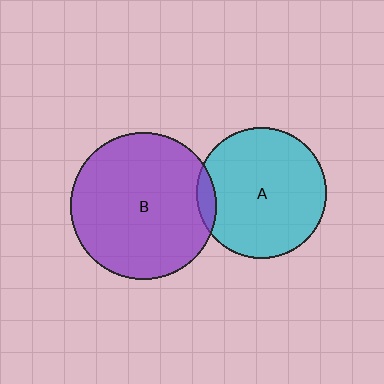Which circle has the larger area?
Circle B (purple).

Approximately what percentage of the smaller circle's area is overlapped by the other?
Approximately 5%.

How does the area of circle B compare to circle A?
Approximately 1.3 times.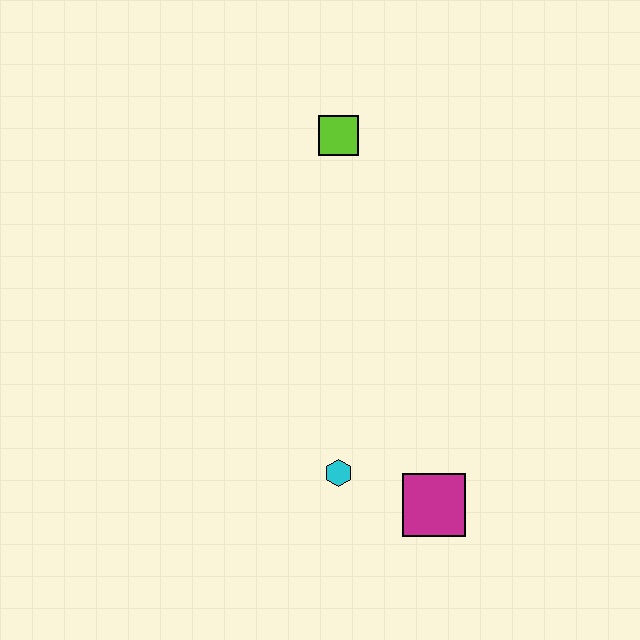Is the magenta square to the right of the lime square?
Yes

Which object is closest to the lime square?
The cyan hexagon is closest to the lime square.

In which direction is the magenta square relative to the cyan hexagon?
The magenta square is to the right of the cyan hexagon.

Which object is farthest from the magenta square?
The lime square is farthest from the magenta square.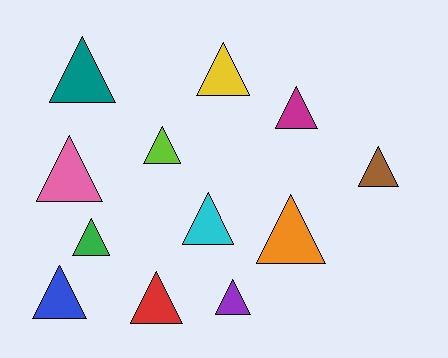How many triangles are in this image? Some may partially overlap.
There are 12 triangles.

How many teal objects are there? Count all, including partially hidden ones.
There is 1 teal object.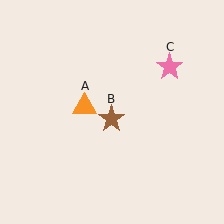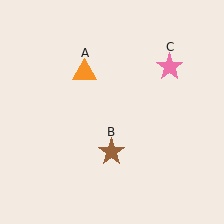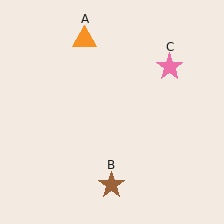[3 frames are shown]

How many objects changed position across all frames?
2 objects changed position: orange triangle (object A), brown star (object B).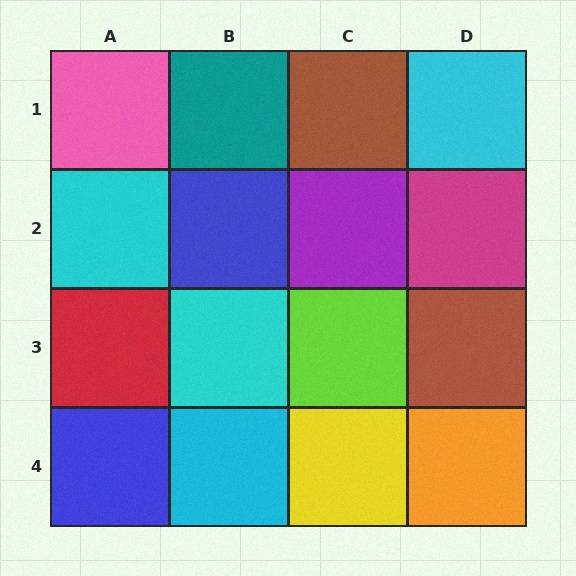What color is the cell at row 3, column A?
Red.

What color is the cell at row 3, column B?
Cyan.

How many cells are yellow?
1 cell is yellow.